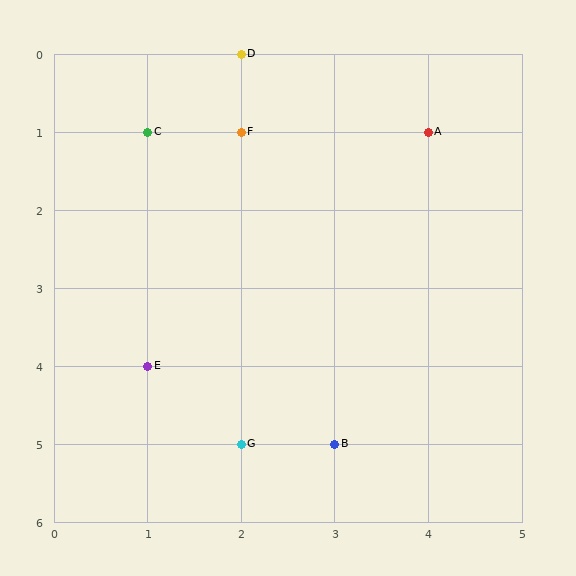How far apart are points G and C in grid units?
Points G and C are 1 column and 4 rows apart (about 4.1 grid units diagonally).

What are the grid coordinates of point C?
Point C is at grid coordinates (1, 1).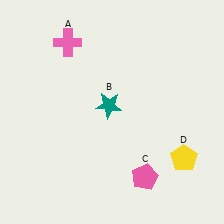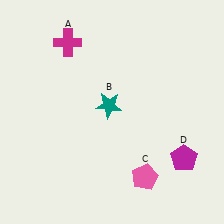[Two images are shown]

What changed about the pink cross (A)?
In Image 1, A is pink. In Image 2, it changed to magenta.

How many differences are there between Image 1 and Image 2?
There are 2 differences between the two images.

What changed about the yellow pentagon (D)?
In Image 1, D is yellow. In Image 2, it changed to magenta.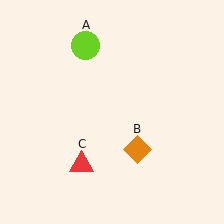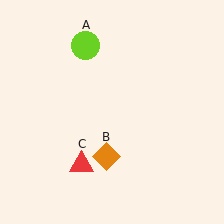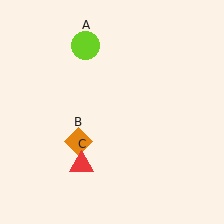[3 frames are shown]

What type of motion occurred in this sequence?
The orange diamond (object B) rotated clockwise around the center of the scene.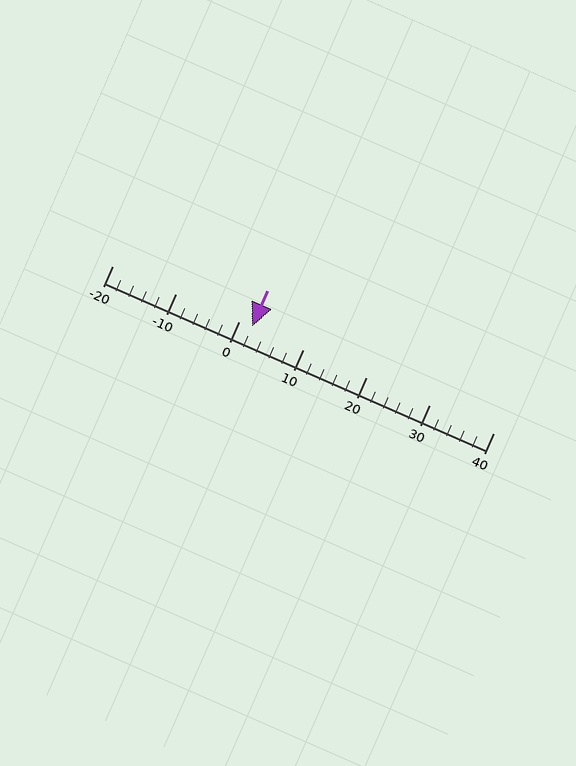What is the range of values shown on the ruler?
The ruler shows values from -20 to 40.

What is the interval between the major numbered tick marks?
The major tick marks are spaced 10 units apart.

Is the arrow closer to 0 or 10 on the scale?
The arrow is closer to 0.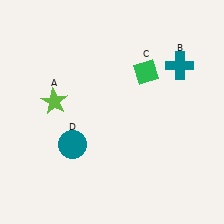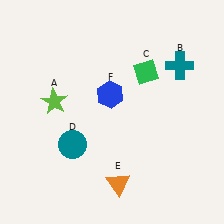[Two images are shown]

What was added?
An orange triangle (E), a blue hexagon (F) were added in Image 2.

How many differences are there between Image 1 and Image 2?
There are 2 differences between the two images.